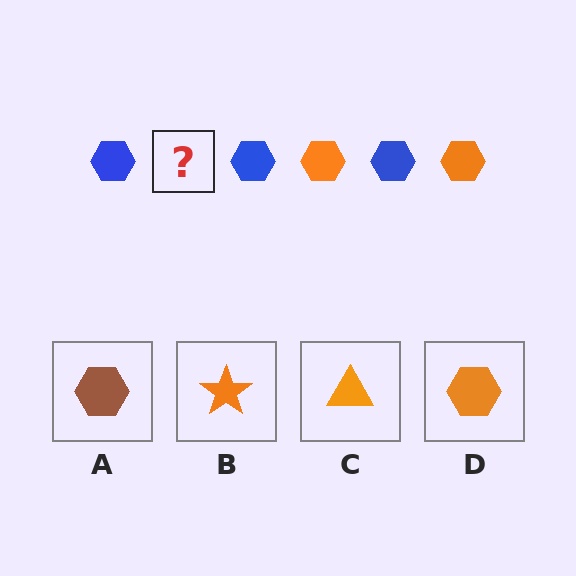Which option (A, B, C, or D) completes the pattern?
D.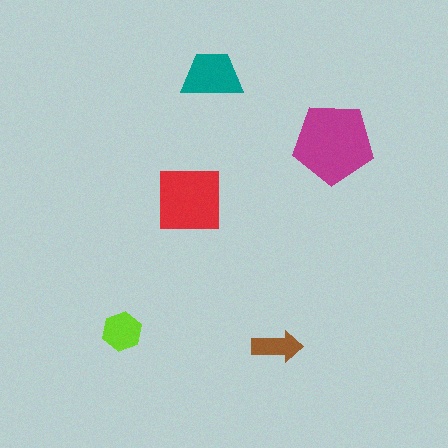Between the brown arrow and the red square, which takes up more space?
The red square.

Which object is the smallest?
The brown arrow.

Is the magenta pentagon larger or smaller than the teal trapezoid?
Larger.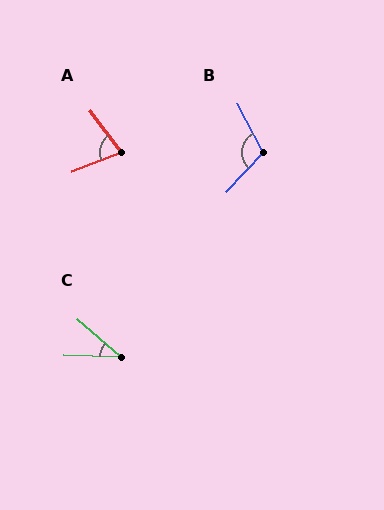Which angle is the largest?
B, at approximately 110 degrees.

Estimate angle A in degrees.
Approximately 74 degrees.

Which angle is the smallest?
C, at approximately 38 degrees.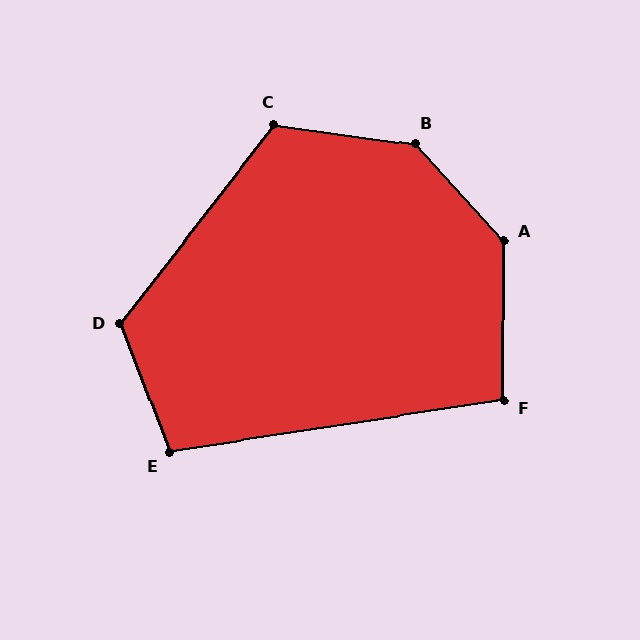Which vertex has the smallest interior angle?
F, at approximately 99 degrees.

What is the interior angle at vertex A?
Approximately 137 degrees (obtuse).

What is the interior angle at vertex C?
Approximately 120 degrees (obtuse).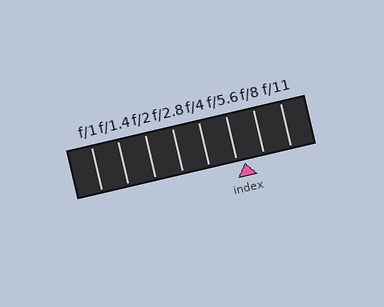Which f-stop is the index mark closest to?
The index mark is closest to f/5.6.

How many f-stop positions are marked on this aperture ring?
There are 8 f-stop positions marked.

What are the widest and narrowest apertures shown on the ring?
The widest aperture shown is f/1 and the narrowest is f/11.